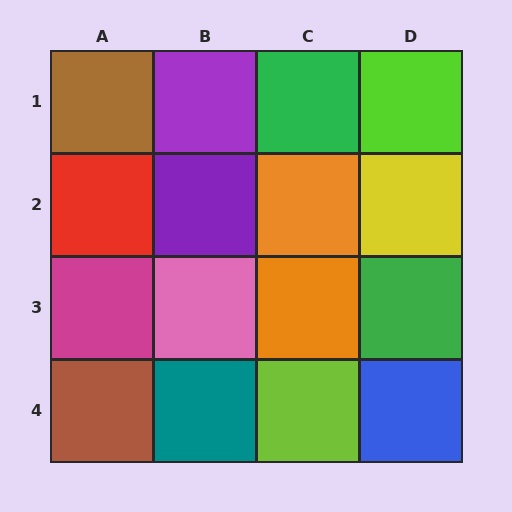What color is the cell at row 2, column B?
Purple.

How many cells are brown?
2 cells are brown.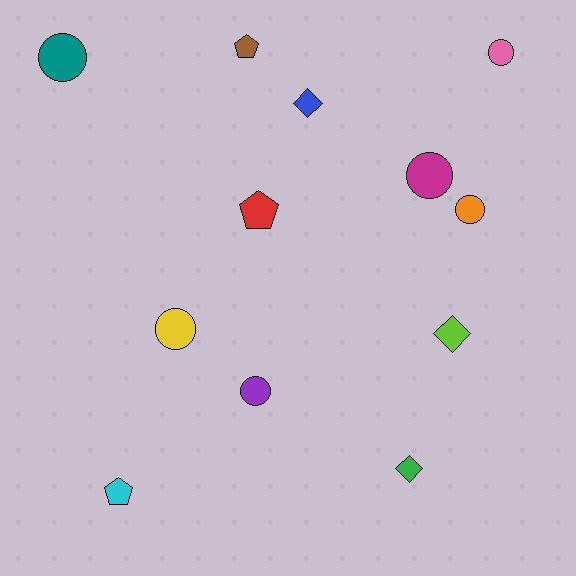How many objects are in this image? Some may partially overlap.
There are 12 objects.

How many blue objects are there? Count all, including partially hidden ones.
There is 1 blue object.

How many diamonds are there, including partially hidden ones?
There are 3 diamonds.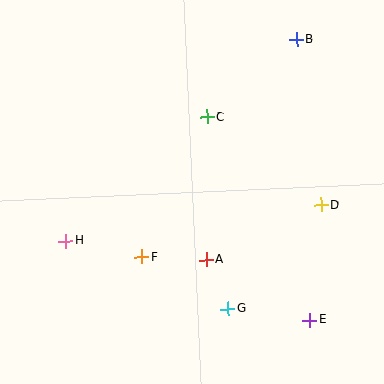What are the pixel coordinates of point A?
Point A is at (206, 260).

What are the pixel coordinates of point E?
Point E is at (309, 320).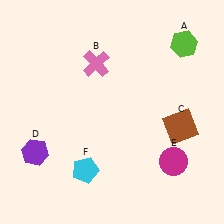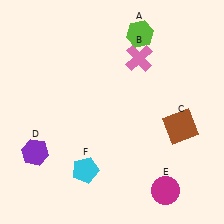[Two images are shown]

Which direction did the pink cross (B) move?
The pink cross (B) moved right.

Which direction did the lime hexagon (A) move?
The lime hexagon (A) moved left.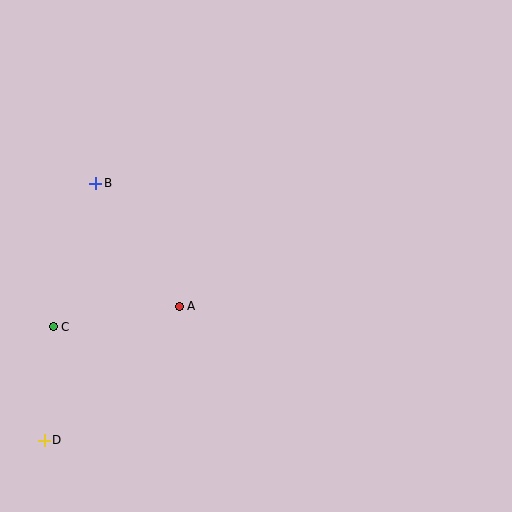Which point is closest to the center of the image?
Point A at (179, 306) is closest to the center.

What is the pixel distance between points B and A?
The distance between B and A is 149 pixels.